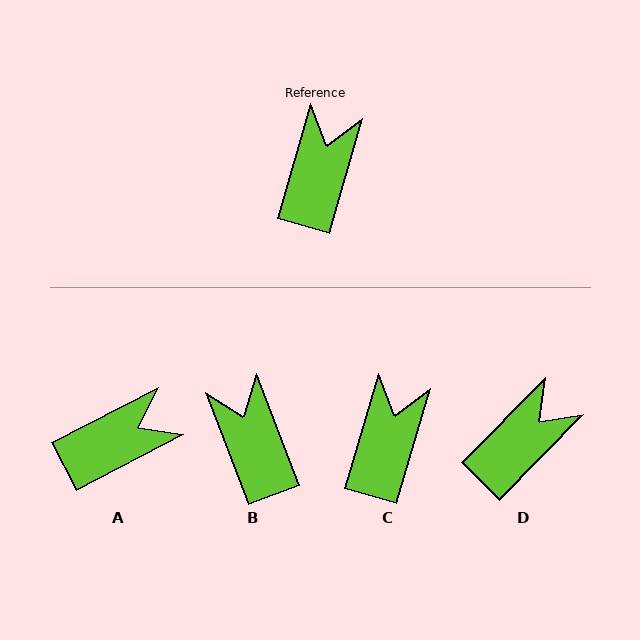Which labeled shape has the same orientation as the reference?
C.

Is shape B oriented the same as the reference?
No, it is off by about 37 degrees.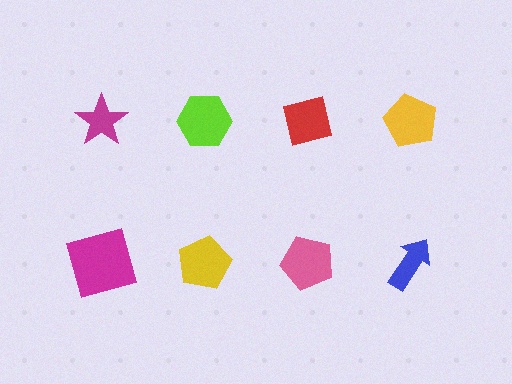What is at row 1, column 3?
A red square.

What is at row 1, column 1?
A magenta star.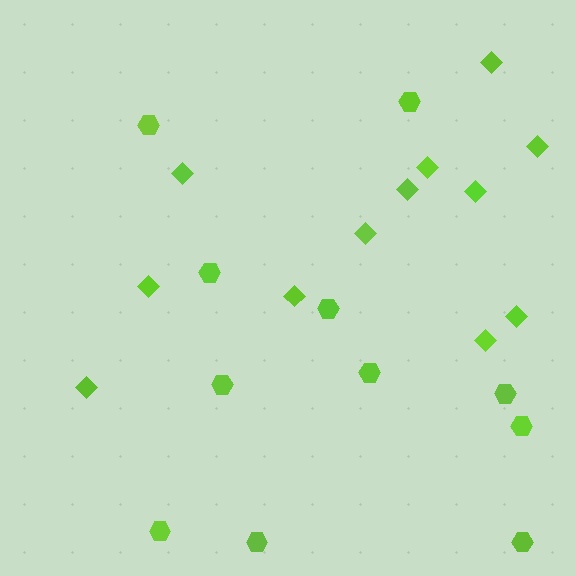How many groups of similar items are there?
There are 2 groups: one group of hexagons (11) and one group of diamonds (12).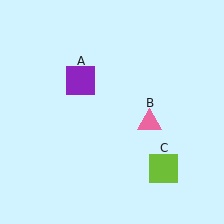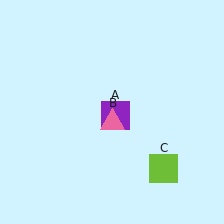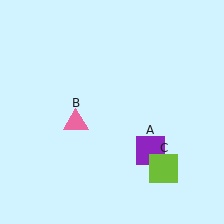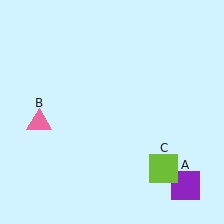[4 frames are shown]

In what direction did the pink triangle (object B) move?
The pink triangle (object B) moved left.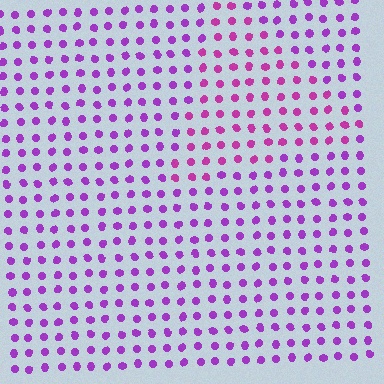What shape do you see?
I see a triangle.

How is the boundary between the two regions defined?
The boundary is defined purely by a slight shift in hue (about 27 degrees). Spacing, size, and orientation are identical on both sides.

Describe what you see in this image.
The image is filled with small purple elements in a uniform arrangement. A triangle-shaped region is visible where the elements are tinted to a slightly different hue, forming a subtle color boundary.